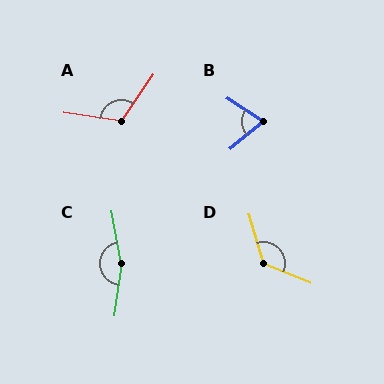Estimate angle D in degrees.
Approximately 129 degrees.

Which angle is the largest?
C, at approximately 161 degrees.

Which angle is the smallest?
B, at approximately 72 degrees.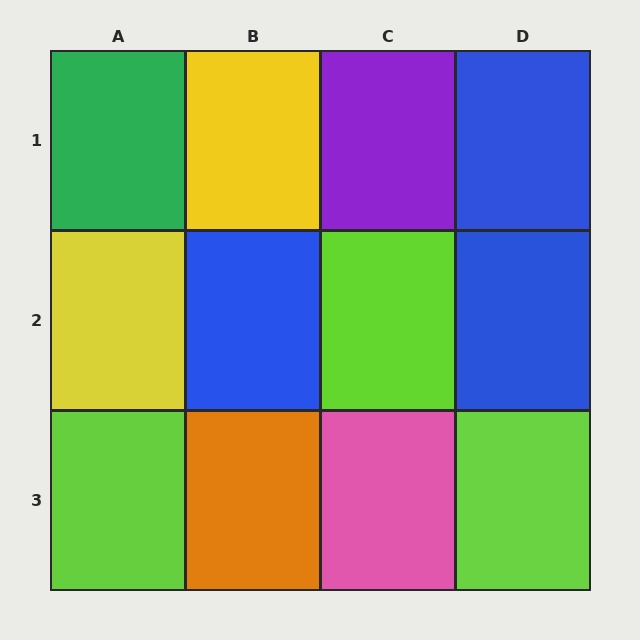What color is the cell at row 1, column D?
Blue.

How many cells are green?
1 cell is green.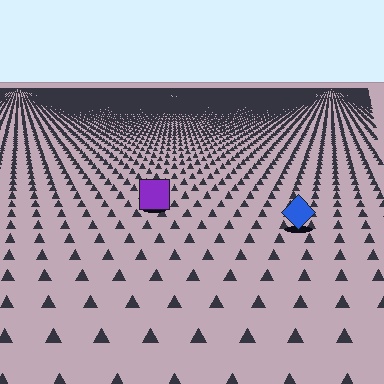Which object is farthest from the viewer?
The purple square is farthest from the viewer. It appears smaller and the ground texture around it is denser.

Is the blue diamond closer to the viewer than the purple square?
Yes. The blue diamond is closer — you can tell from the texture gradient: the ground texture is coarser near it.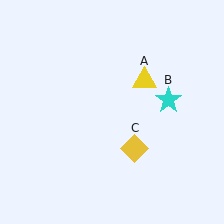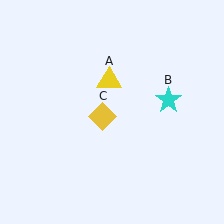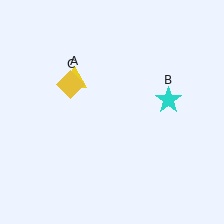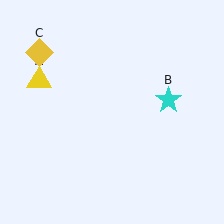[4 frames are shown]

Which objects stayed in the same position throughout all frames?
Cyan star (object B) remained stationary.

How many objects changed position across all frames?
2 objects changed position: yellow triangle (object A), yellow diamond (object C).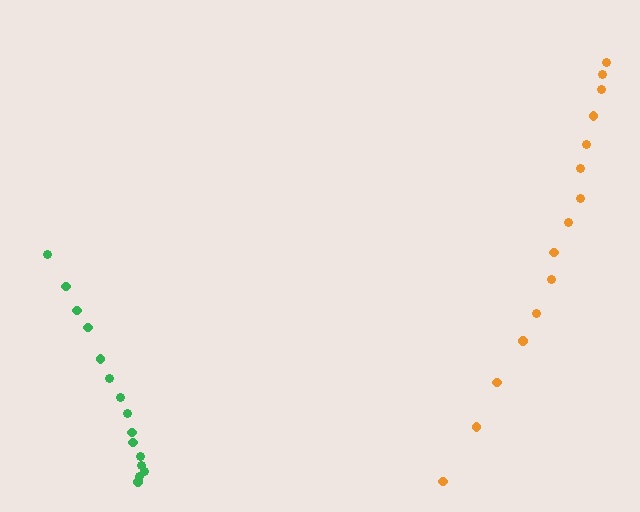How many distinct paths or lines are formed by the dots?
There are 2 distinct paths.